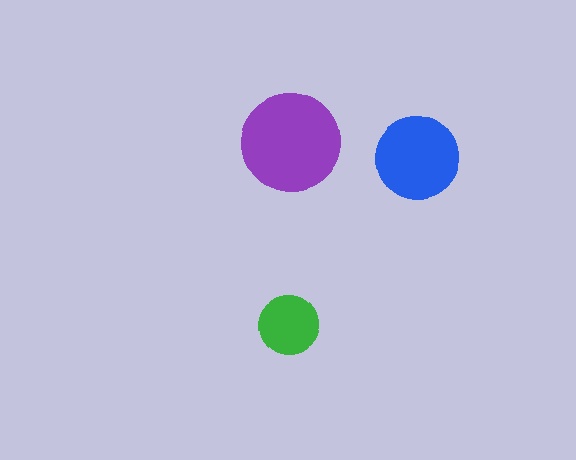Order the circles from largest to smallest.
the purple one, the blue one, the green one.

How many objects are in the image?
There are 3 objects in the image.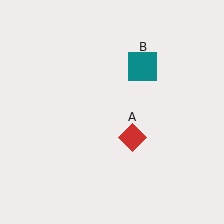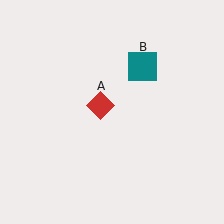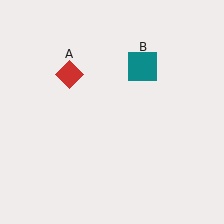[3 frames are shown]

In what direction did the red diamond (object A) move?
The red diamond (object A) moved up and to the left.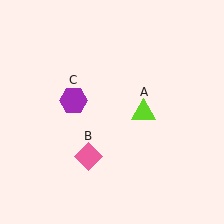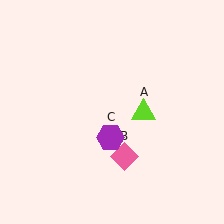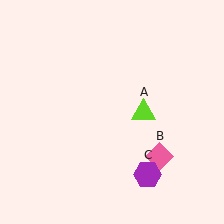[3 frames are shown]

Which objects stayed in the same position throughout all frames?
Lime triangle (object A) remained stationary.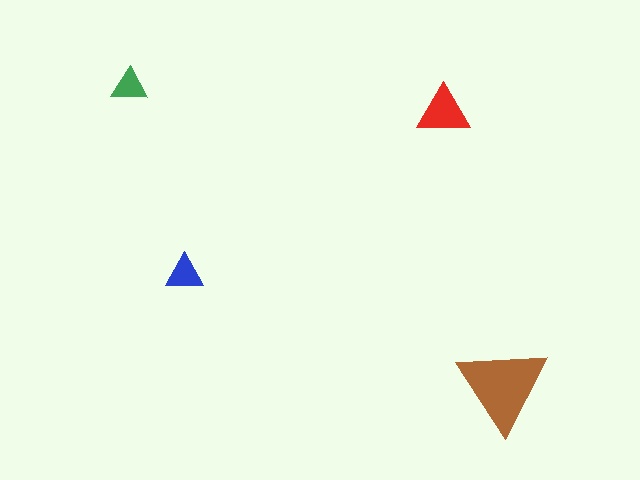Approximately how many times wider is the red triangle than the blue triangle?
About 1.5 times wider.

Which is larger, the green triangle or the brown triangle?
The brown one.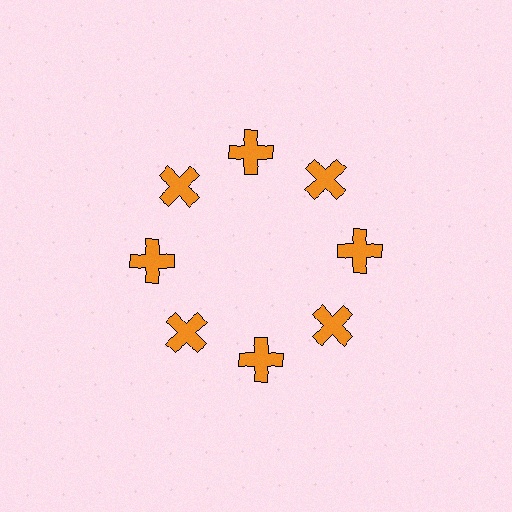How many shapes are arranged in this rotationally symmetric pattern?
There are 8 shapes, arranged in 8 groups of 1.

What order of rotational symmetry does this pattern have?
This pattern has 8-fold rotational symmetry.